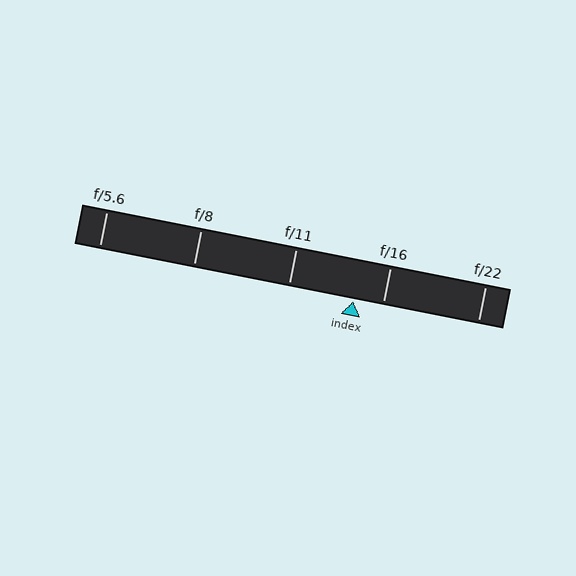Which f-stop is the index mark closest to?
The index mark is closest to f/16.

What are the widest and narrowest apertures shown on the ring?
The widest aperture shown is f/5.6 and the narrowest is f/22.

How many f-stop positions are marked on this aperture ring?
There are 5 f-stop positions marked.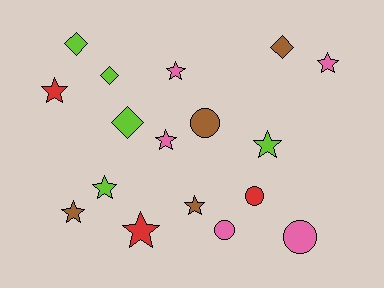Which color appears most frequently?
Pink, with 5 objects.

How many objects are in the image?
There are 17 objects.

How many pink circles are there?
There are 2 pink circles.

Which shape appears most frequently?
Star, with 9 objects.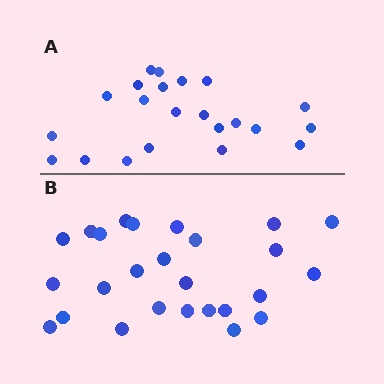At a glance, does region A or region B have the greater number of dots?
Region B (the bottom region) has more dots.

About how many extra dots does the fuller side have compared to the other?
Region B has about 4 more dots than region A.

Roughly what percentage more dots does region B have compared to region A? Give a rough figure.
About 20% more.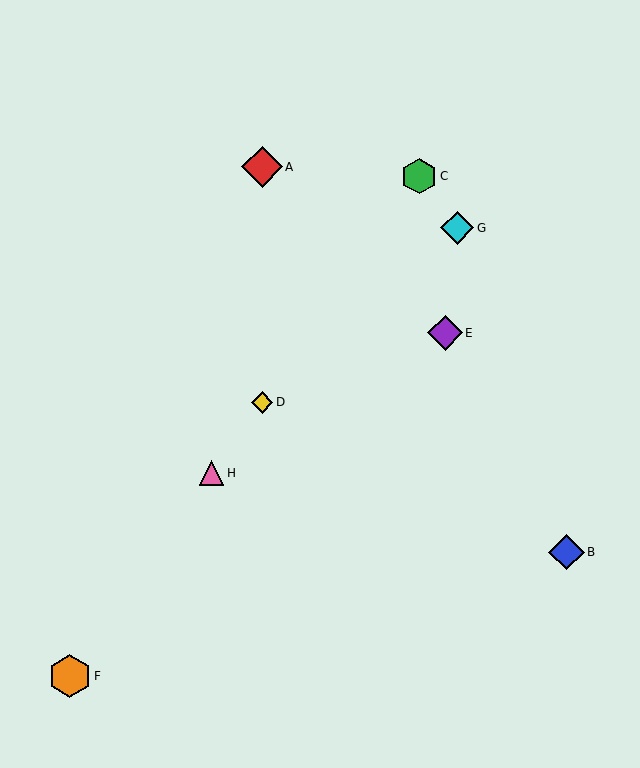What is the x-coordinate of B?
Object B is at x≈566.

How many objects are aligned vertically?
2 objects (A, D) are aligned vertically.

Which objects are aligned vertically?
Objects A, D are aligned vertically.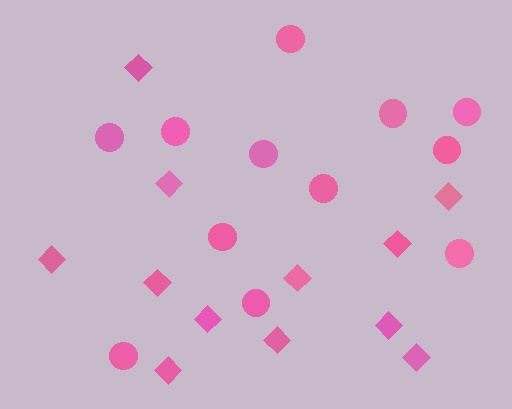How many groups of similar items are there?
There are 2 groups: one group of circles (12) and one group of diamonds (12).